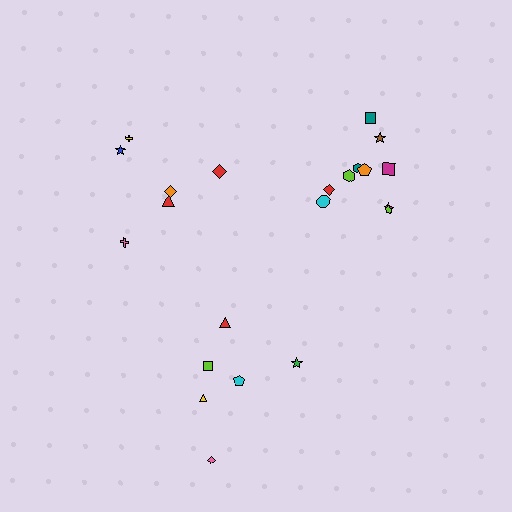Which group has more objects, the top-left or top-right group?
The top-right group.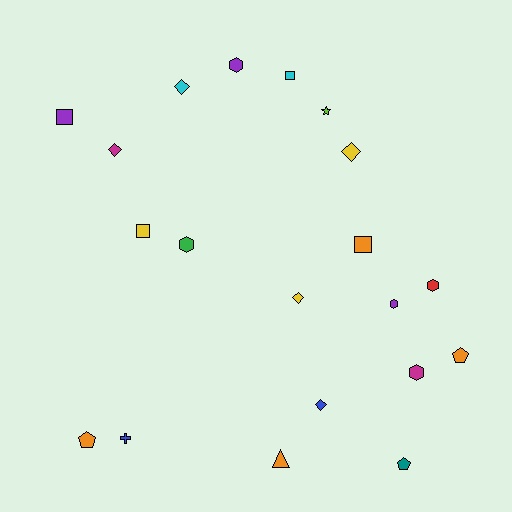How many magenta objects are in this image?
There are 2 magenta objects.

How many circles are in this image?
There are no circles.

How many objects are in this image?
There are 20 objects.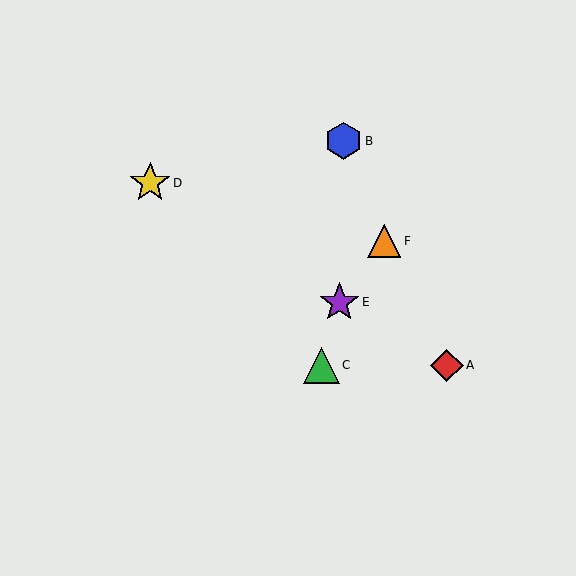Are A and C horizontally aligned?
Yes, both are at y≈365.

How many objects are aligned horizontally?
2 objects (A, C) are aligned horizontally.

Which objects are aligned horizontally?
Objects A, C are aligned horizontally.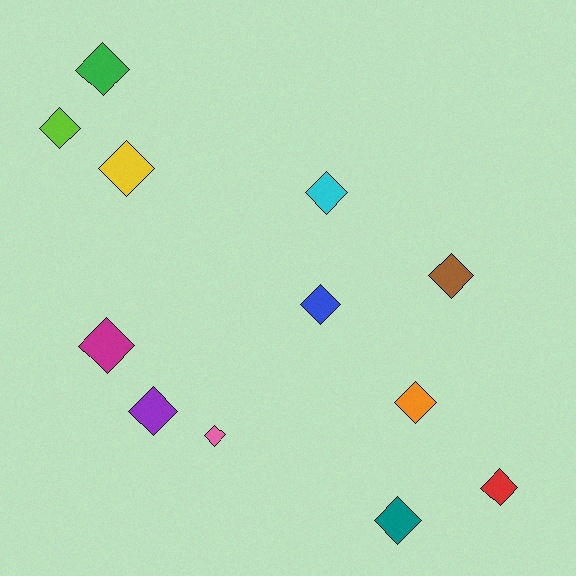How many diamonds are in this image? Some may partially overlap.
There are 12 diamonds.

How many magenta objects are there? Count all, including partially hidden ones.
There is 1 magenta object.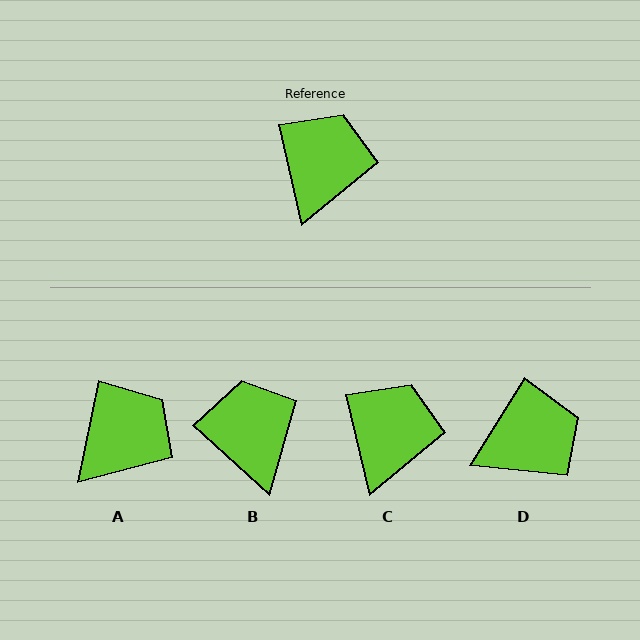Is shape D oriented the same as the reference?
No, it is off by about 45 degrees.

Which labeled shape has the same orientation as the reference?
C.